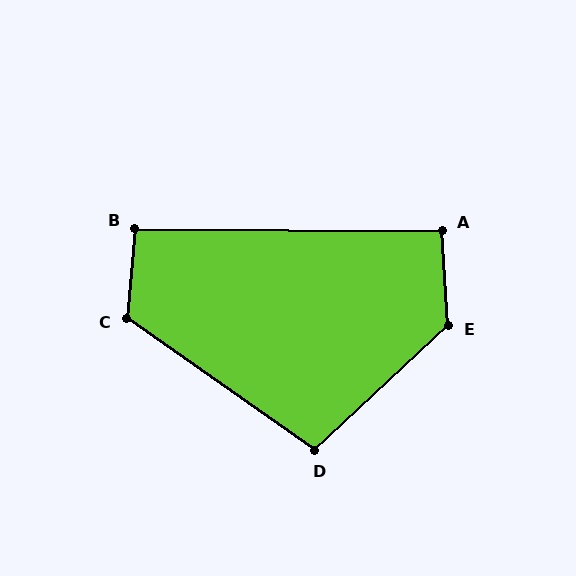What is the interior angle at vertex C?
Approximately 120 degrees (obtuse).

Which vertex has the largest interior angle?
E, at approximately 130 degrees.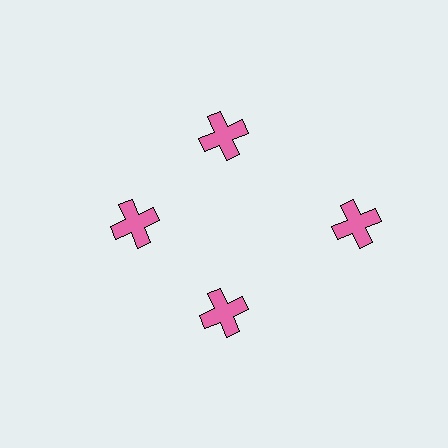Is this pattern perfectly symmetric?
No. The 4 pink crosses are arranged in a ring, but one element near the 3 o'clock position is pushed outward from the center, breaking the 4-fold rotational symmetry.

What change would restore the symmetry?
The symmetry would be restored by moving it inward, back onto the ring so that all 4 crosses sit at equal angles and equal distance from the center.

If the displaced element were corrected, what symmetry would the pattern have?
It would have 4-fold rotational symmetry — the pattern would map onto itself every 90 degrees.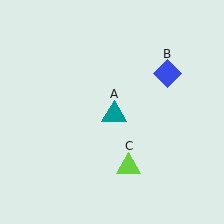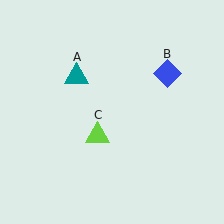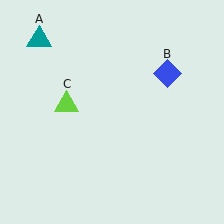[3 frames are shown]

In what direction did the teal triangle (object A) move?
The teal triangle (object A) moved up and to the left.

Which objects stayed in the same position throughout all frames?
Blue diamond (object B) remained stationary.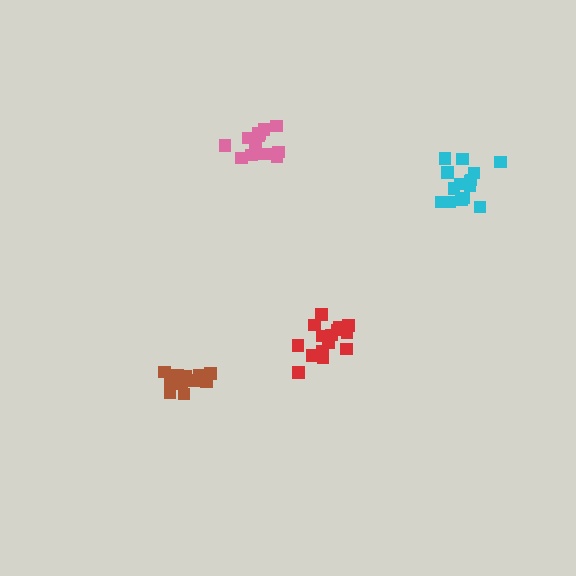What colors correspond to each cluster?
The clusters are colored: red, pink, brown, cyan.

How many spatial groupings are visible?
There are 4 spatial groupings.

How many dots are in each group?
Group 1: 15 dots, Group 2: 15 dots, Group 3: 11 dots, Group 4: 15 dots (56 total).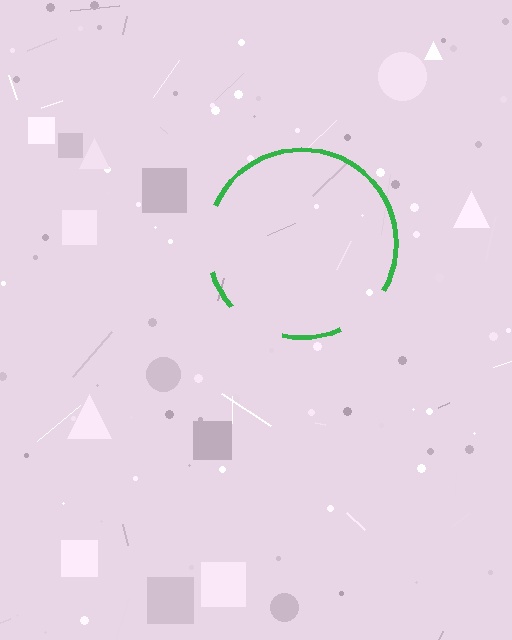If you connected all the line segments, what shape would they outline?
They would outline a circle.